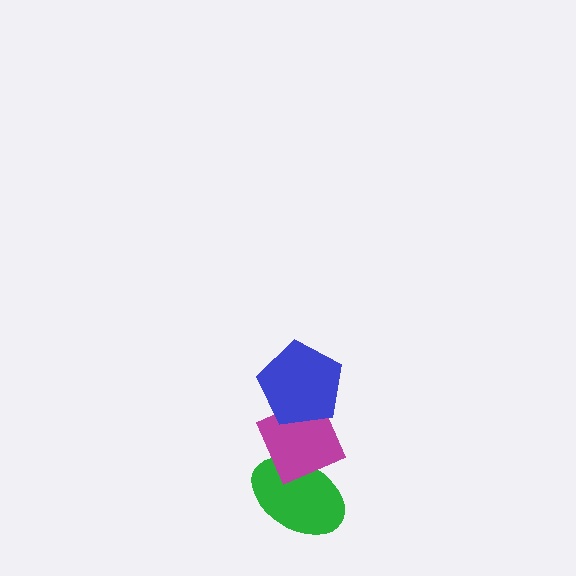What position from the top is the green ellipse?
The green ellipse is 3rd from the top.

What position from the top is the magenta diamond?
The magenta diamond is 2nd from the top.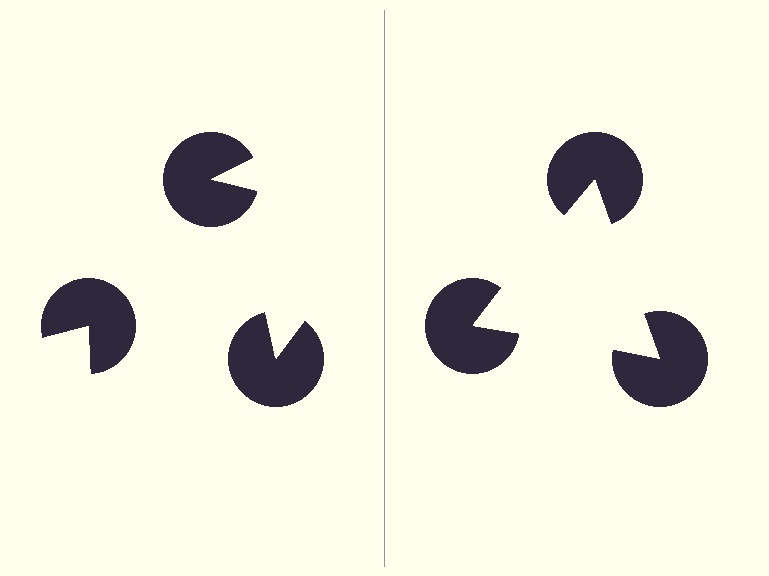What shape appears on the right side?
An illusory triangle.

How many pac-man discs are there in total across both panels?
6 — 3 on each side.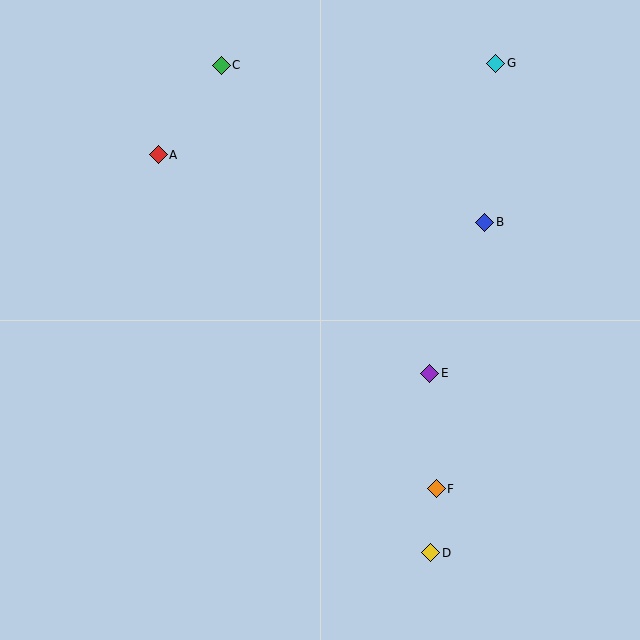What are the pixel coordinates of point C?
Point C is at (221, 66).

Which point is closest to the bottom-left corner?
Point D is closest to the bottom-left corner.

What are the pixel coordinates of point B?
Point B is at (485, 222).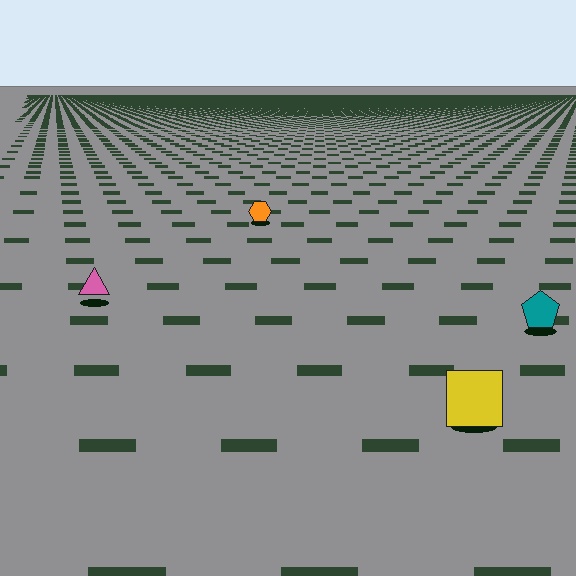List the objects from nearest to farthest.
From nearest to farthest: the yellow square, the teal pentagon, the pink triangle, the orange hexagon.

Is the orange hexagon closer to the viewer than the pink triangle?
No. The pink triangle is closer — you can tell from the texture gradient: the ground texture is coarser near it.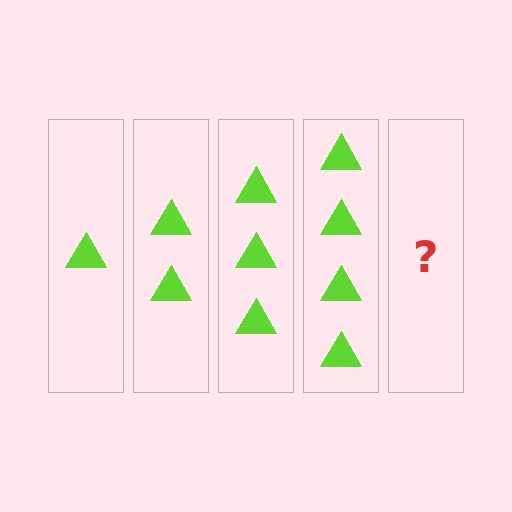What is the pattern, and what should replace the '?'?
The pattern is that each step adds one more triangle. The '?' should be 5 triangles.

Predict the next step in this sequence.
The next step is 5 triangles.